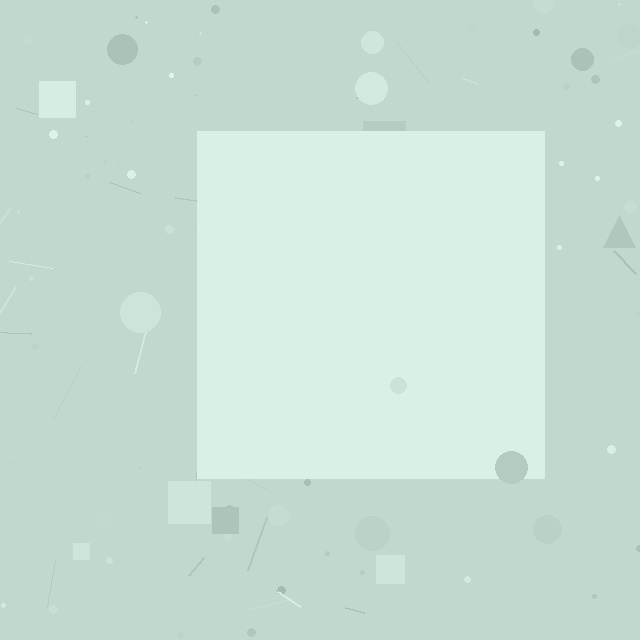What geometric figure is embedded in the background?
A square is embedded in the background.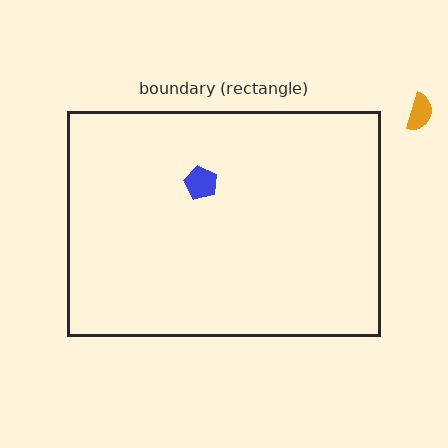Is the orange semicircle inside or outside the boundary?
Outside.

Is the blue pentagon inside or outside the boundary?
Inside.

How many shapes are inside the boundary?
1 inside, 1 outside.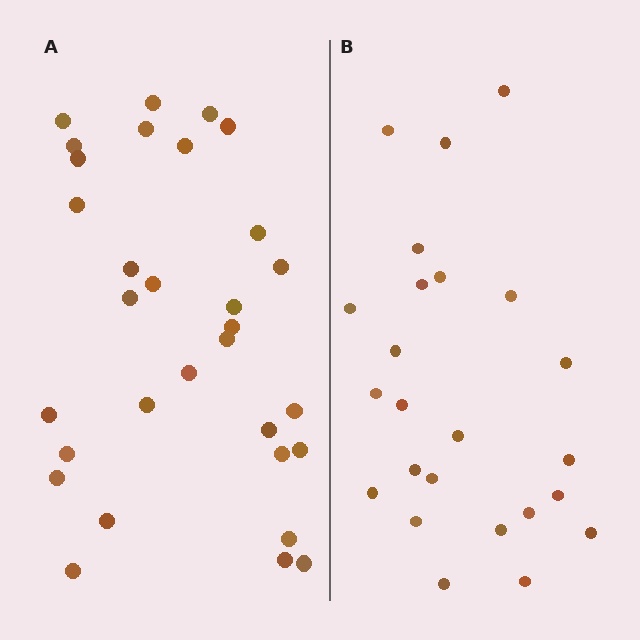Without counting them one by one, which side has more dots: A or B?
Region A (the left region) has more dots.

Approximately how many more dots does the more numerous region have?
Region A has roughly 8 or so more dots than region B.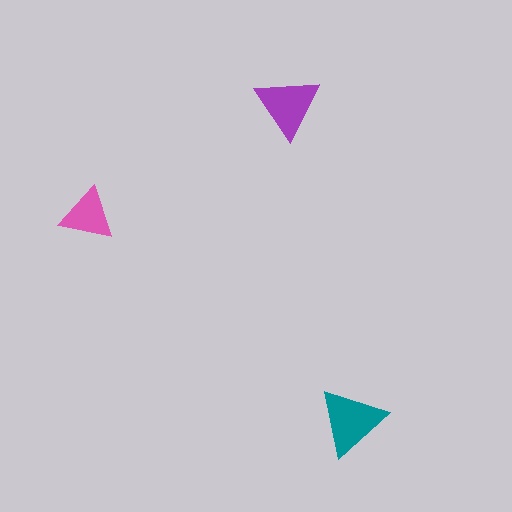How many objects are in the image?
There are 3 objects in the image.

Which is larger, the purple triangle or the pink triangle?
The purple one.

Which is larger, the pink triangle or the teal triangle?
The teal one.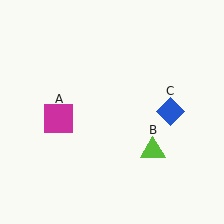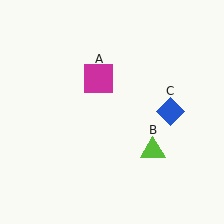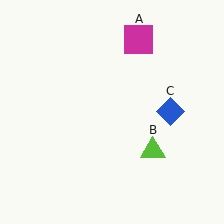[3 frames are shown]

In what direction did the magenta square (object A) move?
The magenta square (object A) moved up and to the right.